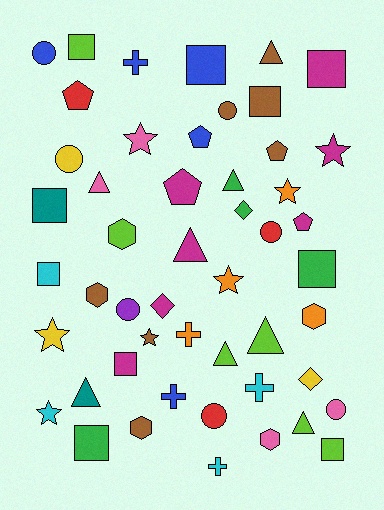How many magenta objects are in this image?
There are 7 magenta objects.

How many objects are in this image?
There are 50 objects.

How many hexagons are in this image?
There are 5 hexagons.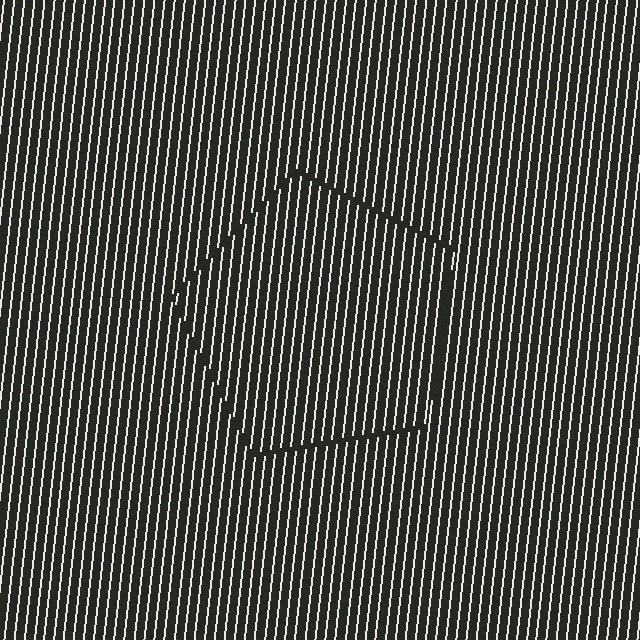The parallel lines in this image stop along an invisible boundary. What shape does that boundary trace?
An illusory pentagon. The interior of the shape contains the same grating, shifted by half a period — the contour is defined by the phase discontinuity where line-ends from the inner and outer gratings abut.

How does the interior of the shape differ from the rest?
The interior of the shape contains the same grating, shifted by half a period — the contour is defined by the phase discontinuity where line-ends from the inner and outer gratings abut.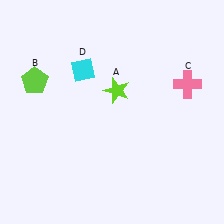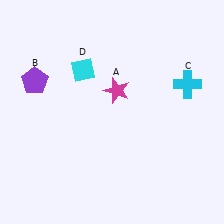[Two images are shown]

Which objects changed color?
A changed from lime to magenta. B changed from lime to purple. C changed from pink to cyan.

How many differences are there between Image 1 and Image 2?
There are 3 differences between the two images.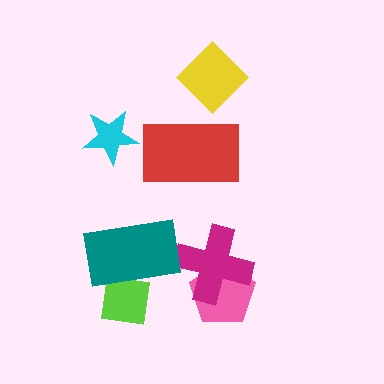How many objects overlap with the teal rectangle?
1 object overlaps with the teal rectangle.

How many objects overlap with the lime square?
1 object overlaps with the lime square.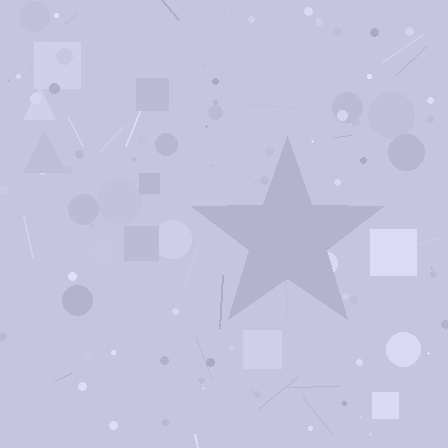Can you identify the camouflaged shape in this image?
The camouflaged shape is a star.